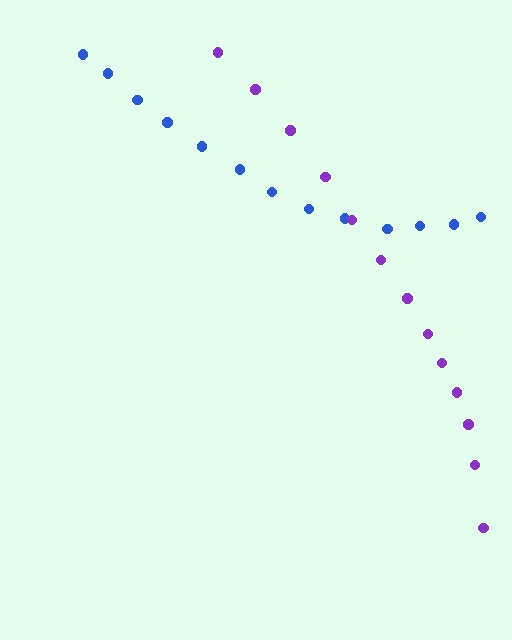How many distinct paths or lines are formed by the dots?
There are 2 distinct paths.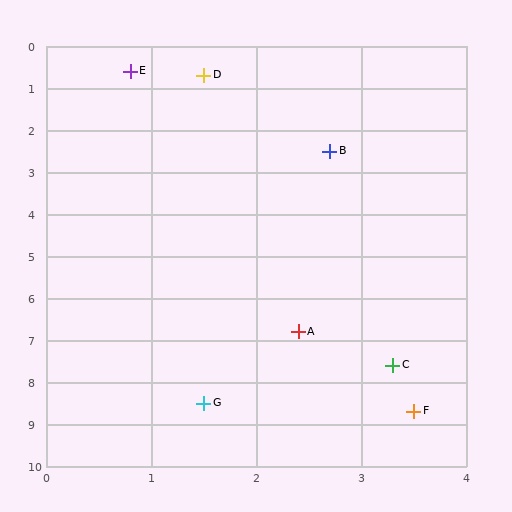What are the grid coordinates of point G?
Point G is at approximately (1.5, 8.5).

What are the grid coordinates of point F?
Point F is at approximately (3.5, 8.7).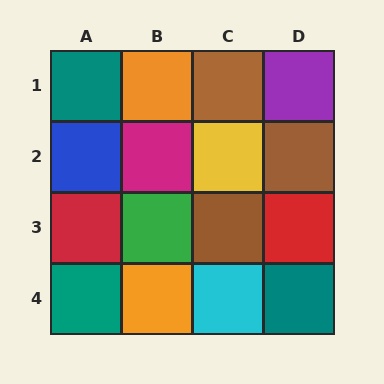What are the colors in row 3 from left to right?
Red, green, brown, red.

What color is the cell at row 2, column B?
Magenta.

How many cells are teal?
3 cells are teal.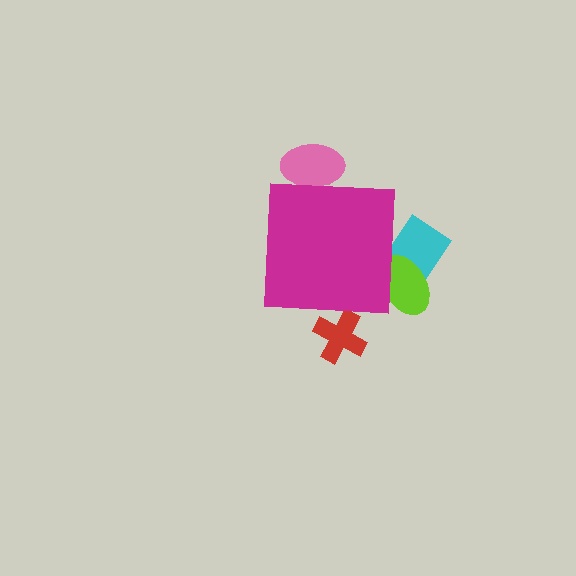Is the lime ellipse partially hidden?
Yes, the lime ellipse is partially hidden behind the magenta square.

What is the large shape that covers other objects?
A magenta square.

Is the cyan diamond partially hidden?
Yes, the cyan diamond is partially hidden behind the magenta square.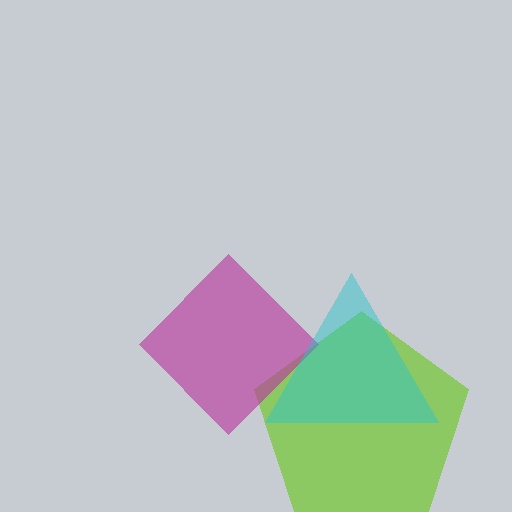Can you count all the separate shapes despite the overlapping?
Yes, there are 3 separate shapes.